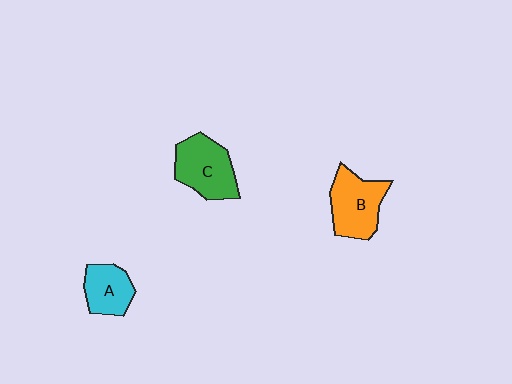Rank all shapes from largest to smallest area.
From largest to smallest: C (green), B (orange), A (cyan).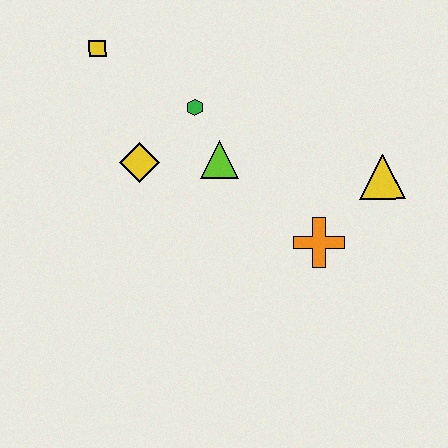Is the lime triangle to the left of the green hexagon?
No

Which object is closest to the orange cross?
The yellow triangle is closest to the orange cross.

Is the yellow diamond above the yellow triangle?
Yes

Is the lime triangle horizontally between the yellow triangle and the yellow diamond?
Yes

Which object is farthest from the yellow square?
The yellow triangle is farthest from the yellow square.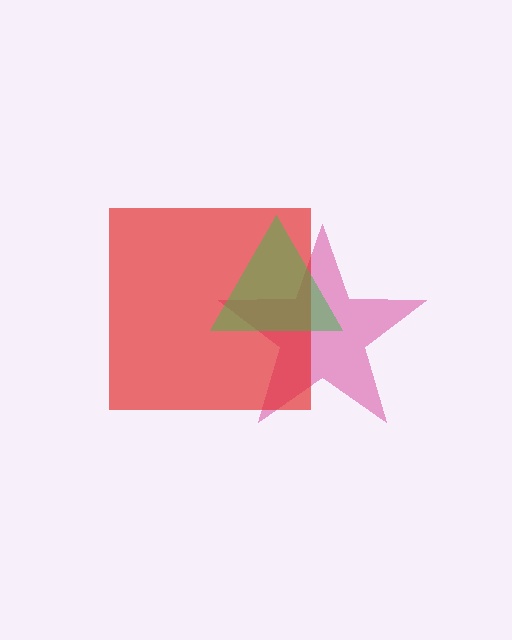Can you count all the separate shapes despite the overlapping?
Yes, there are 3 separate shapes.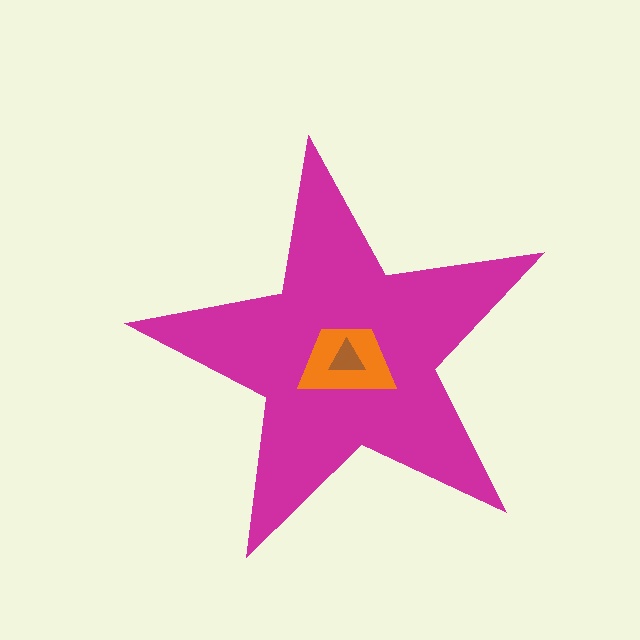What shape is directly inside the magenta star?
The orange trapezoid.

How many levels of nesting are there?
3.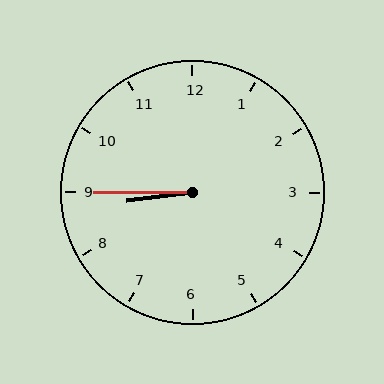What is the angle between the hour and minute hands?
Approximately 8 degrees.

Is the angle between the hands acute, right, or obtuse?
It is acute.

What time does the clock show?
8:45.